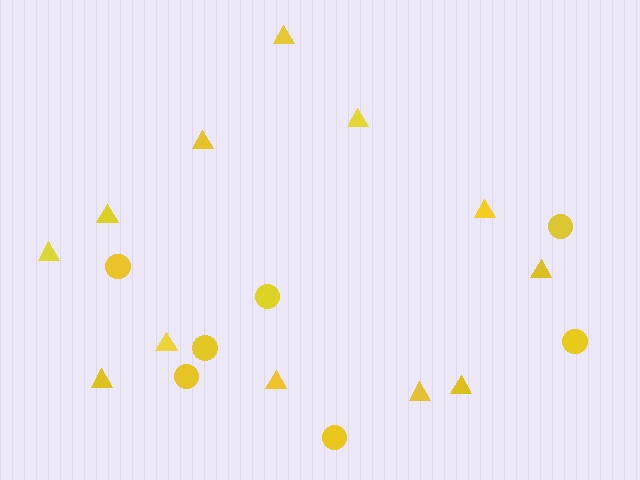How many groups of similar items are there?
There are 2 groups: one group of triangles (12) and one group of circles (7).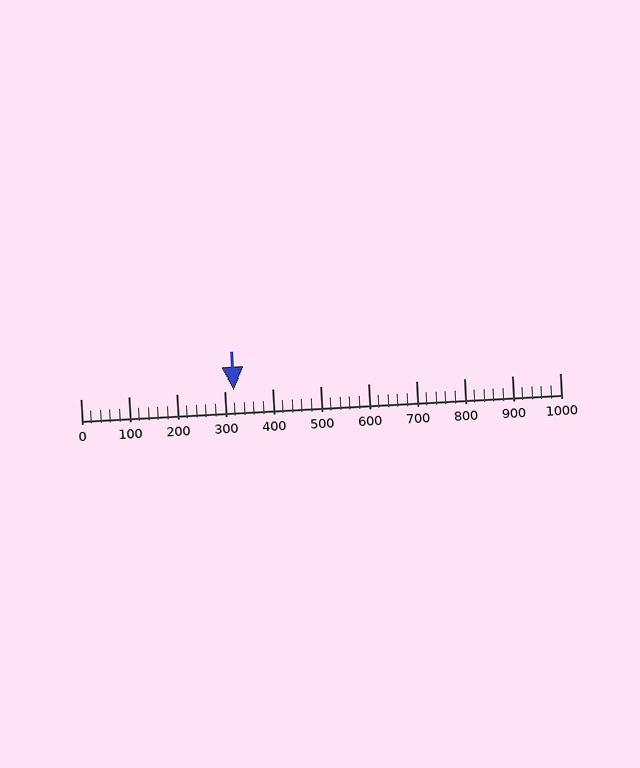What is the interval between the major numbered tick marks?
The major tick marks are spaced 100 units apart.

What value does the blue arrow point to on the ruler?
The blue arrow points to approximately 319.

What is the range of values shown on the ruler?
The ruler shows values from 0 to 1000.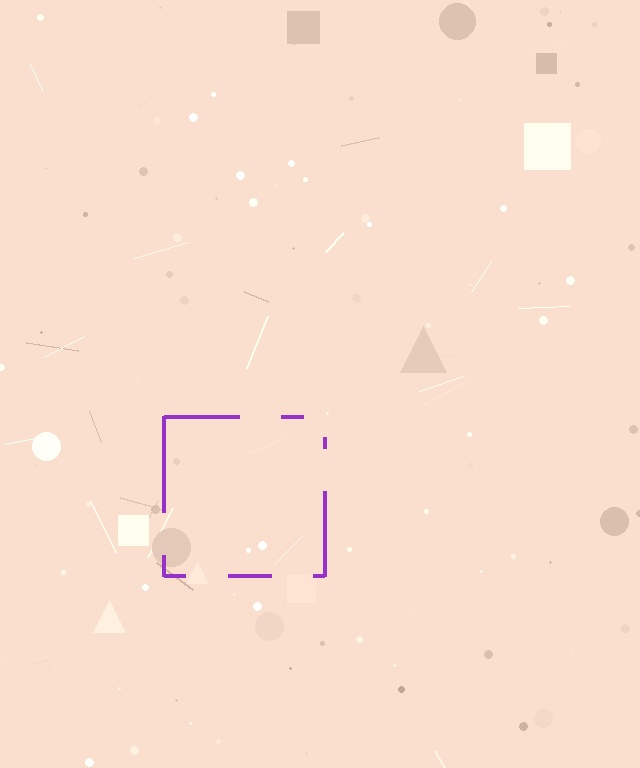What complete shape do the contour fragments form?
The contour fragments form a square.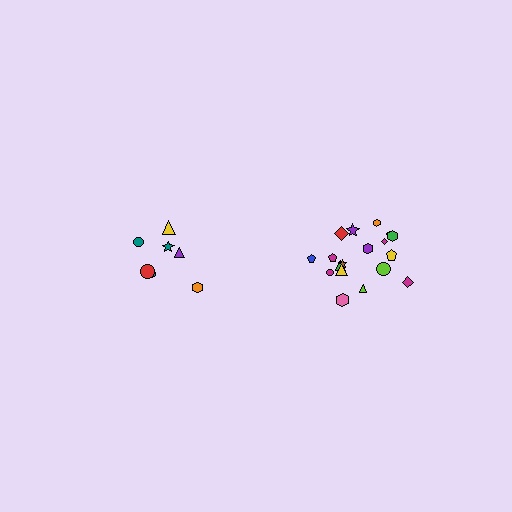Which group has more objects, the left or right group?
The right group.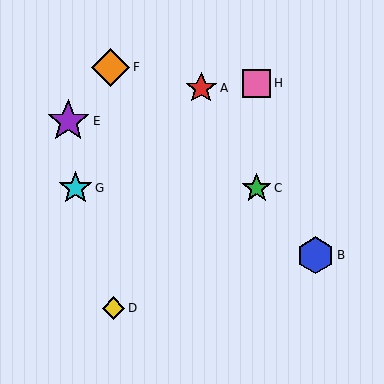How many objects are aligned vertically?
2 objects (C, H) are aligned vertically.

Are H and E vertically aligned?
No, H is at x≈257 and E is at x≈68.